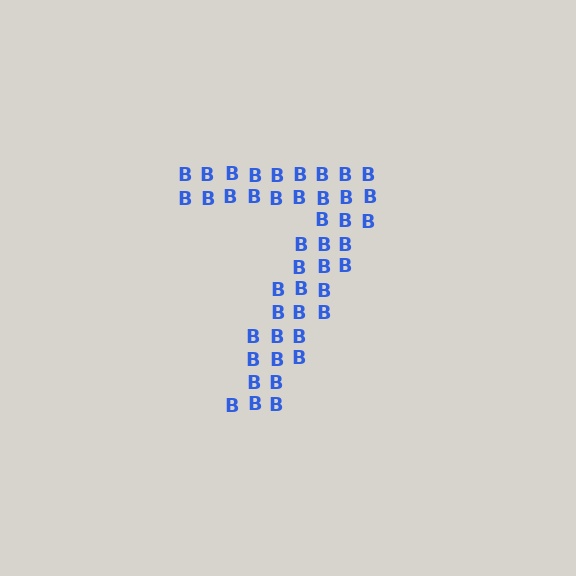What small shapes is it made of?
It is made of small letter B's.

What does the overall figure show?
The overall figure shows the digit 7.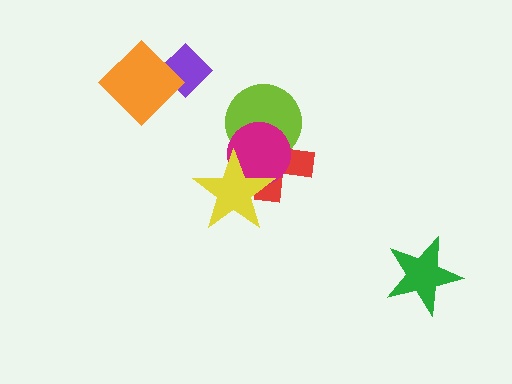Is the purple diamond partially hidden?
Yes, it is partially covered by another shape.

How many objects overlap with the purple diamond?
1 object overlaps with the purple diamond.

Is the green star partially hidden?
No, no other shape covers it.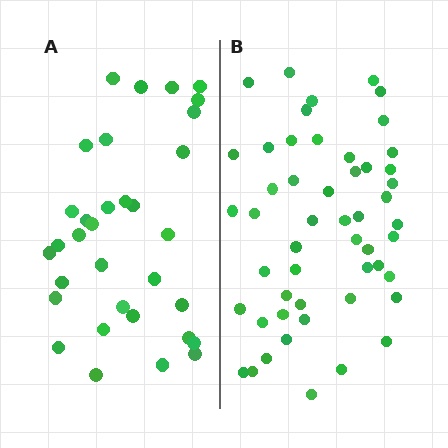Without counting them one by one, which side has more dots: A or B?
Region B (the right region) has more dots.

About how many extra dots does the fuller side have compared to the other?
Region B has approximately 20 more dots than region A.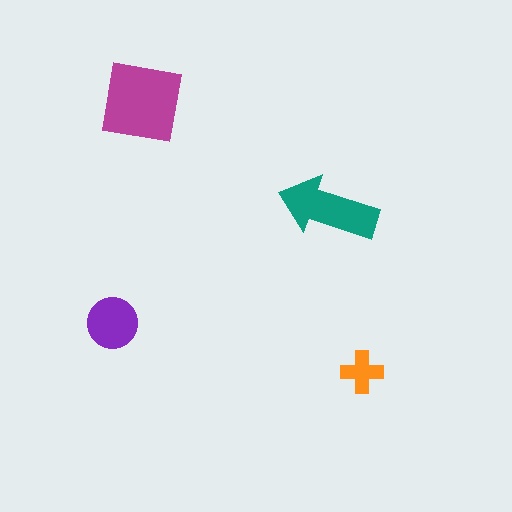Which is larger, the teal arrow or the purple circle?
The teal arrow.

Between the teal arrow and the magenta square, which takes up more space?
The magenta square.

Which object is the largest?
The magenta square.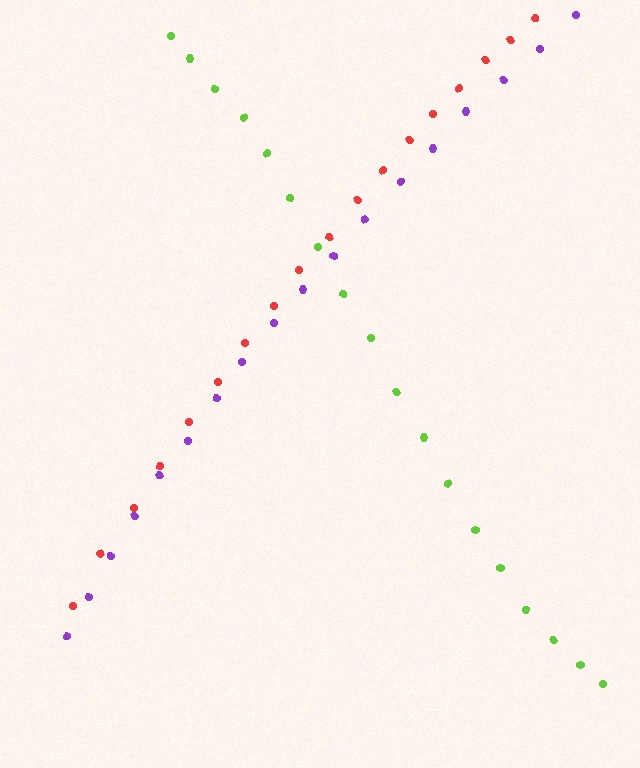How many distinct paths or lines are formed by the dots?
There are 3 distinct paths.